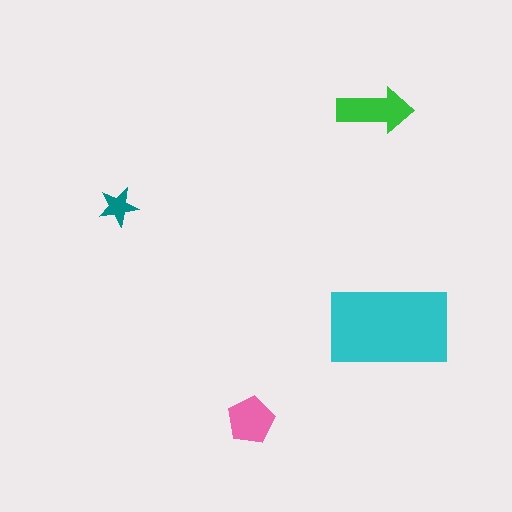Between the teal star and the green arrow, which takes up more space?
The green arrow.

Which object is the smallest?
The teal star.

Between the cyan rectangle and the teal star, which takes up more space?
The cyan rectangle.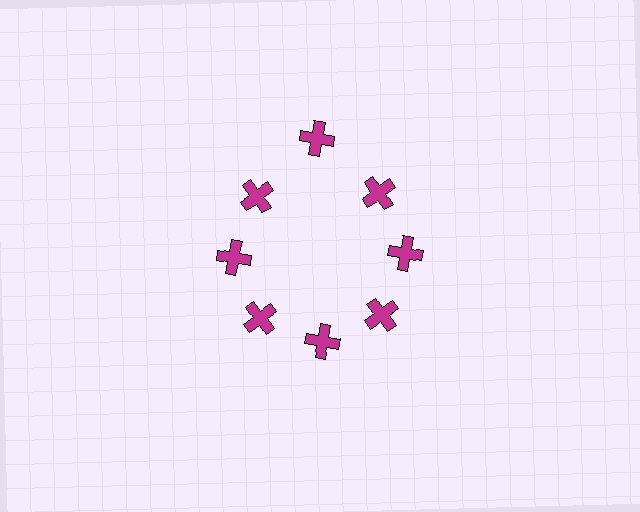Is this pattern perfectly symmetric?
No. The 8 magenta crosses are arranged in a ring, but one element near the 12 o'clock position is pushed outward from the center, breaking the 8-fold rotational symmetry.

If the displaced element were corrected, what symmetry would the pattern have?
It would have 8-fold rotational symmetry — the pattern would map onto itself every 45 degrees.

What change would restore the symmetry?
The symmetry would be restored by moving it inward, back onto the ring so that all 8 crosses sit at equal angles and equal distance from the center.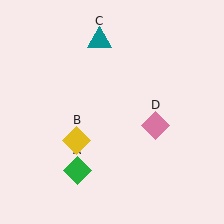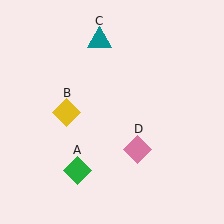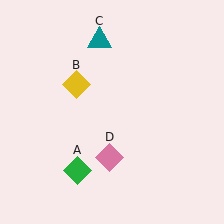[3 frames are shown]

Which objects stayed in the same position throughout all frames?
Green diamond (object A) and teal triangle (object C) remained stationary.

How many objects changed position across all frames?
2 objects changed position: yellow diamond (object B), pink diamond (object D).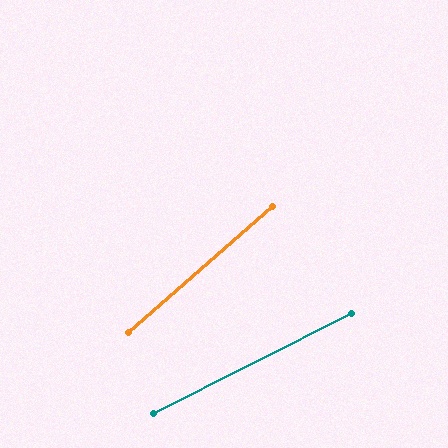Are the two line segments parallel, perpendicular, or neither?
Neither parallel nor perpendicular — they differ by about 14°.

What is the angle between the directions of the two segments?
Approximately 14 degrees.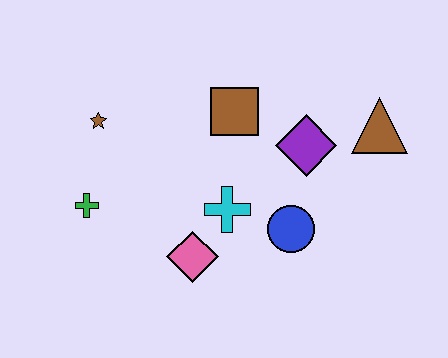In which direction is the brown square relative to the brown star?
The brown square is to the right of the brown star.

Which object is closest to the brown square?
The purple diamond is closest to the brown square.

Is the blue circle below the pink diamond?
No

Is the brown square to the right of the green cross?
Yes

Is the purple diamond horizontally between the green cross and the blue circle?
No